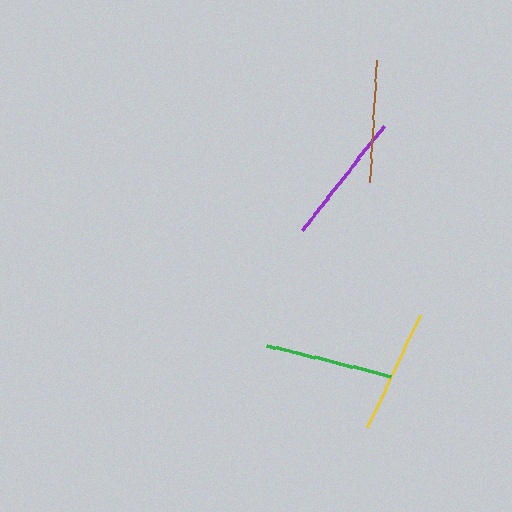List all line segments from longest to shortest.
From longest to shortest: purple, green, yellow, brown.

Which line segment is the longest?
The purple line is the longest at approximately 132 pixels.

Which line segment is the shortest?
The brown line is the shortest at approximately 122 pixels.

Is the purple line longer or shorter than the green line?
The purple line is longer than the green line.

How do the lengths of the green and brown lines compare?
The green and brown lines are approximately the same length.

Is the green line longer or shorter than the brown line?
The green line is longer than the brown line.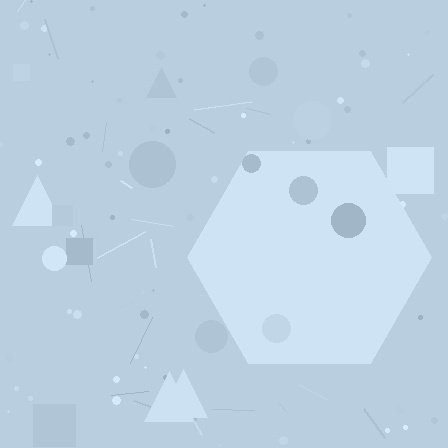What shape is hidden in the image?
A hexagon is hidden in the image.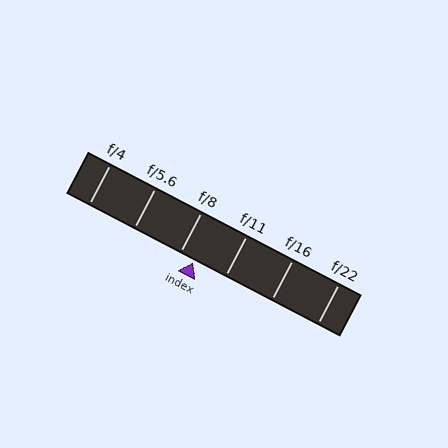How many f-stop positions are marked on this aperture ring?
There are 6 f-stop positions marked.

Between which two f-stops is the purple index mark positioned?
The index mark is between f/8 and f/11.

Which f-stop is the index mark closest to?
The index mark is closest to f/8.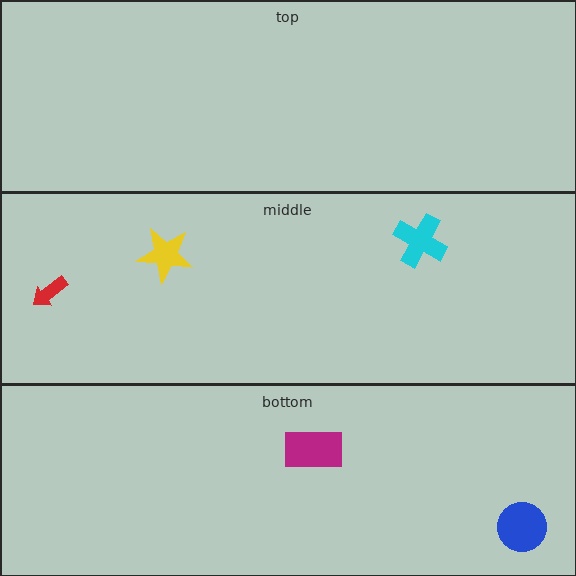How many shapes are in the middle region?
3.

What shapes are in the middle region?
The cyan cross, the red arrow, the yellow star.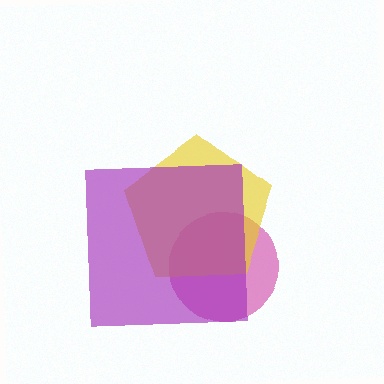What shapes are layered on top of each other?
The layered shapes are: a magenta circle, a yellow pentagon, a purple square.